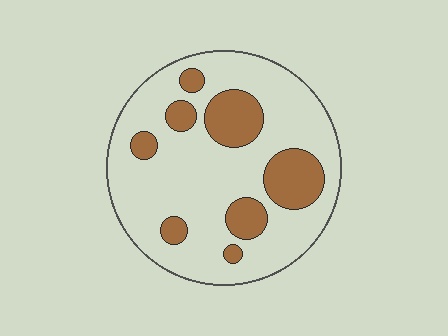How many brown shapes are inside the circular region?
8.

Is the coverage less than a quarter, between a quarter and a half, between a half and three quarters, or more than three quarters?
Less than a quarter.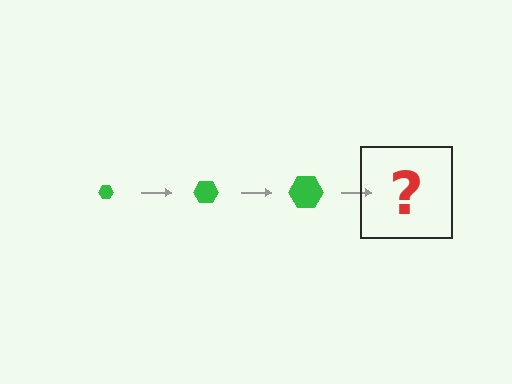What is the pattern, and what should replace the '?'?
The pattern is that the hexagon gets progressively larger each step. The '?' should be a green hexagon, larger than the previous one.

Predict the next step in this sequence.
The next step is a green hexagon, larger than the previous one.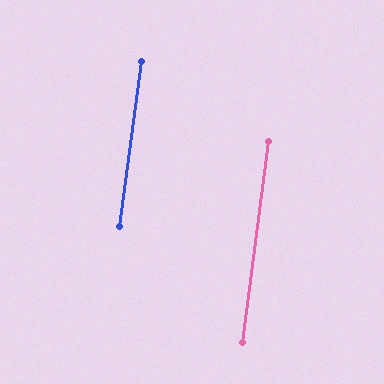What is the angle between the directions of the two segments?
Approximately 0 degrees.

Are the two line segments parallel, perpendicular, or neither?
Parallel — their directions differ by only 0.1°.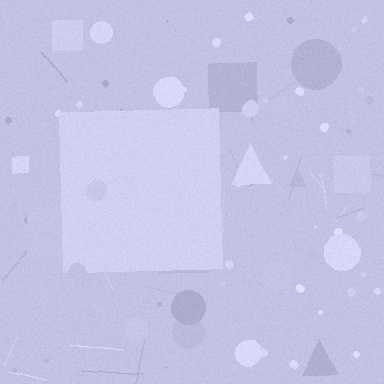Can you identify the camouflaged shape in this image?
The camouflaged shape is a square.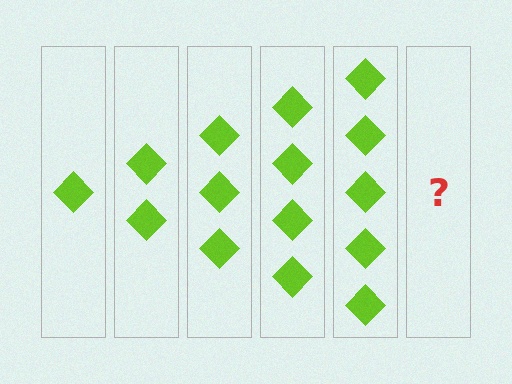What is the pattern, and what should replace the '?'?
The pattern is that each step adds one more diamond. The '?' should be 6 diamonds.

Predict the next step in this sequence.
The next step is 6 diamonds.